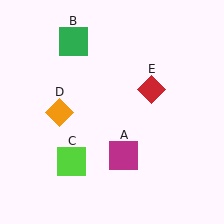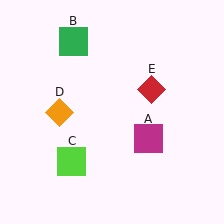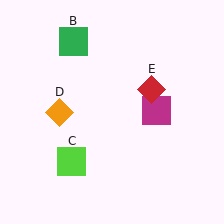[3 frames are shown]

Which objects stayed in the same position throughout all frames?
Green square (object B) and lime square (object C) and orange diamond (object D) and red diamond (object E) remained stationary.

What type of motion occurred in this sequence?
The magenta square (object A) rotated counterclockwise around the center of the scene.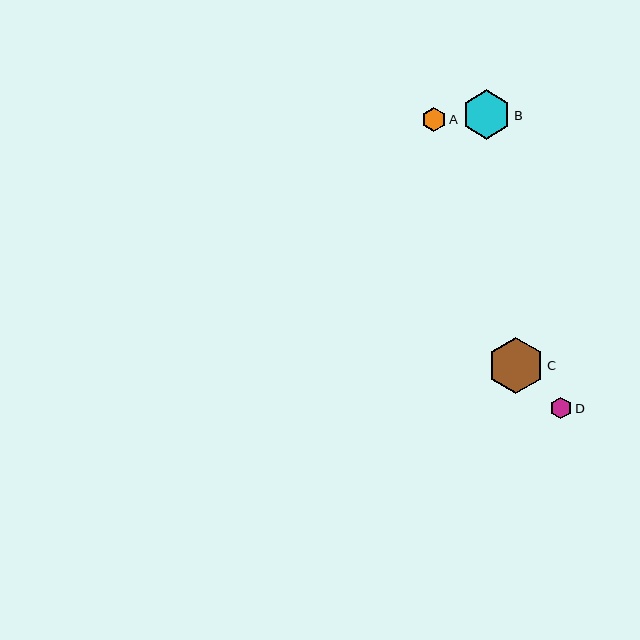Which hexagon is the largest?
Hexagon C is the largest with a size of approximately 56 pixels.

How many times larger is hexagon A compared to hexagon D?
Hexagon A is approximately 1.1 times the size of hexagon D.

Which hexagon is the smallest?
Hexagon D is the smallest with a size of approximately 21 pixels.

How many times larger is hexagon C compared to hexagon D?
Hexagon C is approximately 2.6 times the size of hexagon D.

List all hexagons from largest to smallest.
From largest to smallest: C, B, A, D.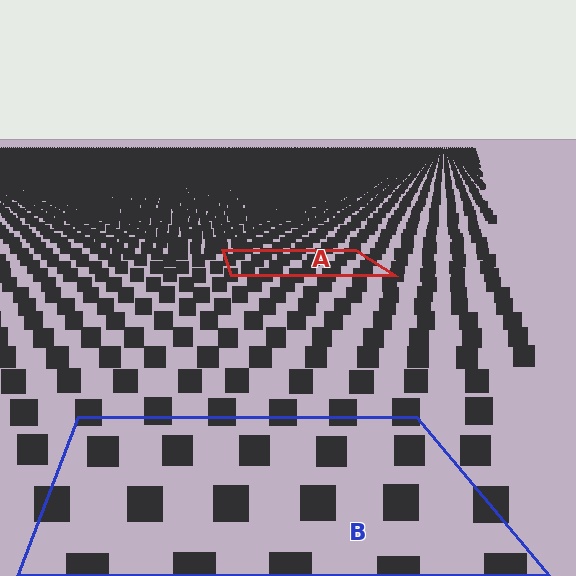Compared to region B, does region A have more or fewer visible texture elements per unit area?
Region A has more texture elements per unit area — they are packed more densely because it is farther away.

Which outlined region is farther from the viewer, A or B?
Region A is farther from the viewer — the texture elements inside it appear smaller and more densely packed.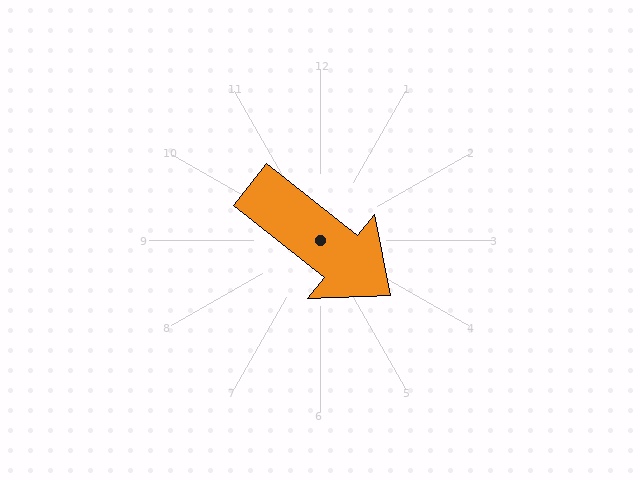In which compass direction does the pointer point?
Southeast.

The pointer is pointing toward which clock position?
Roughly 4 o'clock.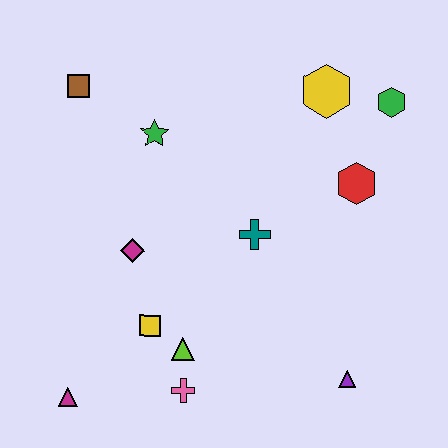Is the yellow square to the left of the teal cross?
Yes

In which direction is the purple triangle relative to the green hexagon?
The purple triangle is below the green hexagon.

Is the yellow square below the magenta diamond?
Yes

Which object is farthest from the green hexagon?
The magenta triangle is farthest from the green hexagon.